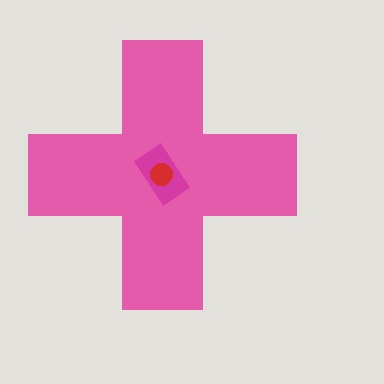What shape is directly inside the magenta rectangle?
The red circle.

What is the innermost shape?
The red circle.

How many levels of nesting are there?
3.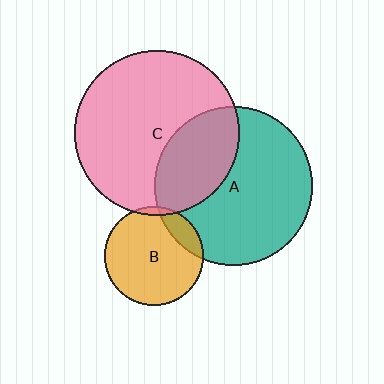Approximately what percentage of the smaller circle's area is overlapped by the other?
Approximately 30%.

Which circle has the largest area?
Circle C (pink).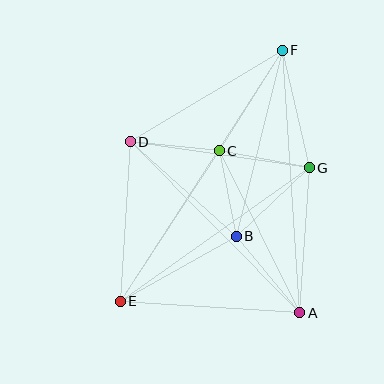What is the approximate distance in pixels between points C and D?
The distance between C and D is approximately 90 pixels.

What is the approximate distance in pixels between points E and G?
The distance between E and G is approximately 231 pixels.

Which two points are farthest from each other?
Points E and F are farthest from each other.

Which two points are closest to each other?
Points B and C are closest to each other.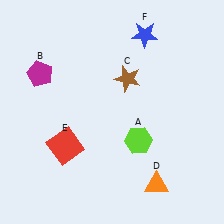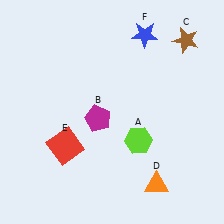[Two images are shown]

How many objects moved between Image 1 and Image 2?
2 objects moved between the two images.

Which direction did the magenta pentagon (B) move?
The magenta pentagon (B) moved right.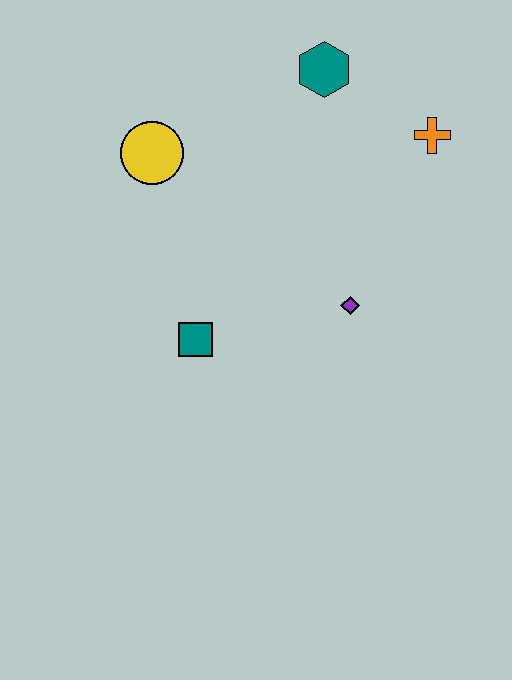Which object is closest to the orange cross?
The teal hexagon is closest to the orange cross.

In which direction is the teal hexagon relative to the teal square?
The teal hexagon is above the teal square.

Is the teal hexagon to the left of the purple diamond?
Yes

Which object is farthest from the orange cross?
The teal square is farthest from the orange cross.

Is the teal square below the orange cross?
Yes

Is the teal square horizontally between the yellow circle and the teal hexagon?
Yes